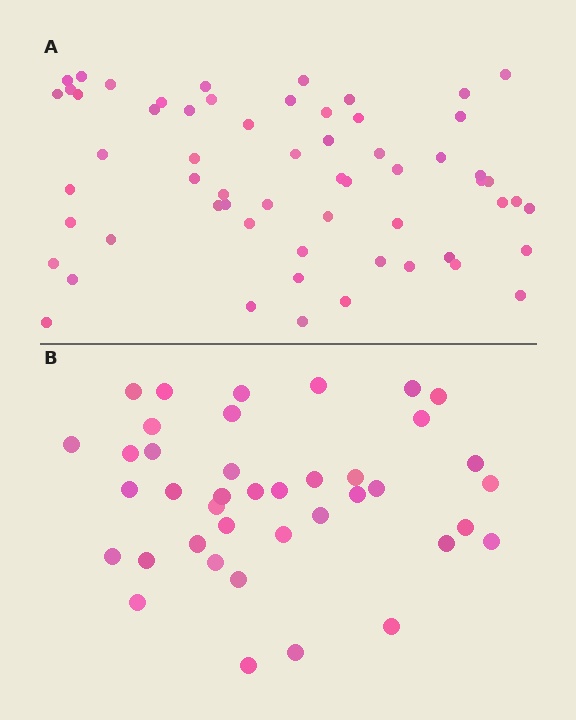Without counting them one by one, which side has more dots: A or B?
Region A (the top region) has more dots.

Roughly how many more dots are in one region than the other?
Region A has approximately 20 more dots than region B.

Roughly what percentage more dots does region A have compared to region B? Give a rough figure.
About 50% more.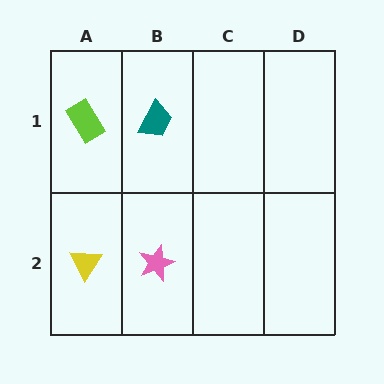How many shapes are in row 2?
2 shapes.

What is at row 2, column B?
A pink star.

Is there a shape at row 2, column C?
No, that cell is empty.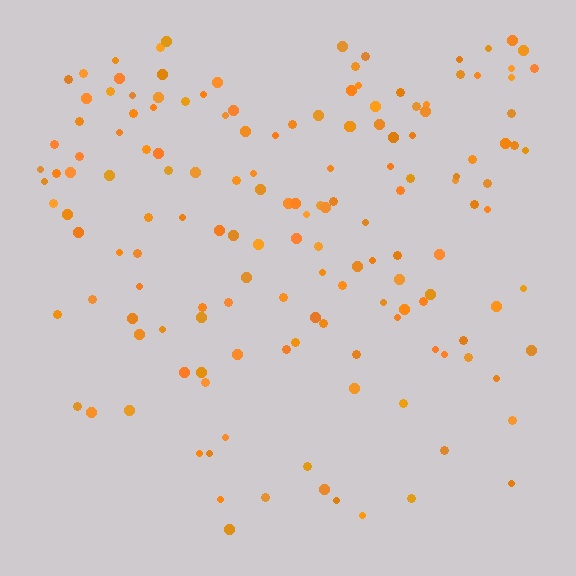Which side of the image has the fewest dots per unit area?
The bottom.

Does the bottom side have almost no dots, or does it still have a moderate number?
Still a moderate number, just noticeably fewer than the top.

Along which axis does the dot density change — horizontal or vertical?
Vertical.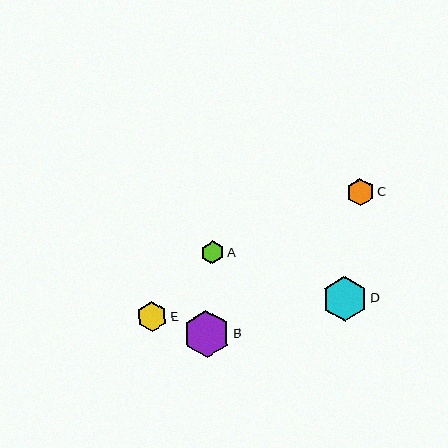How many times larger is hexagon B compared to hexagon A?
Hexagon B is approximately 2.0 times the size of hexagon A.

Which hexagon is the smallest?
Hexagon A is the smallest with a size of approximately 23 pixels.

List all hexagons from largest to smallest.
From largest to smallest: B, D, E, C, A.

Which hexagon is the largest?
Hexagon B is the largest with a size of approximately 47 pixels.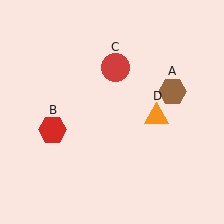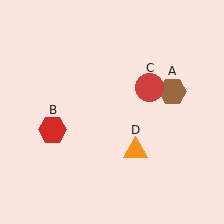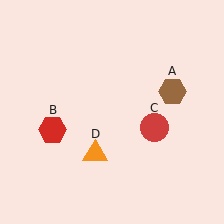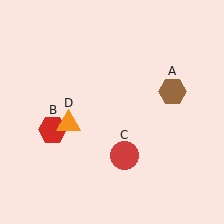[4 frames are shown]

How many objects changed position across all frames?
2 objects changed position: red circle (object C), orange triangle (object D).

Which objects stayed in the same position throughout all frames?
Brown hexagon (object A) and red hexagon (object B) remained stationary.